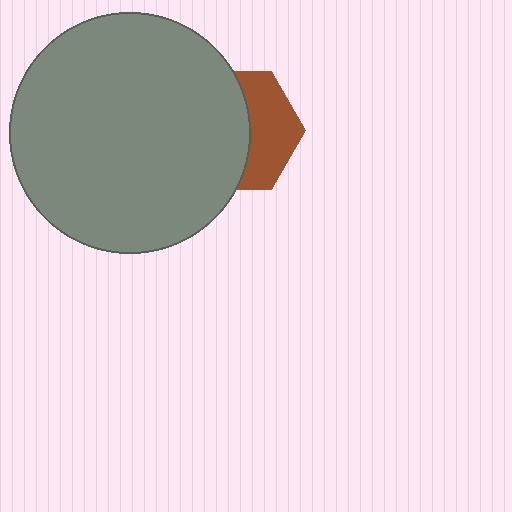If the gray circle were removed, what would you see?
You would see the complete brown hexagon.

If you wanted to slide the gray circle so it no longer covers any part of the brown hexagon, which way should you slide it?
Slide it left — that is the most direct way to separate the two shapes.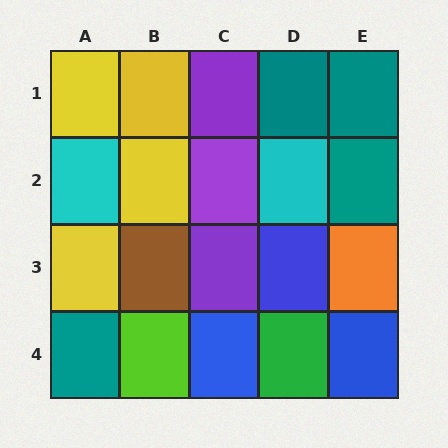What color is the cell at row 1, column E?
Teal.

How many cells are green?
1 cell is green.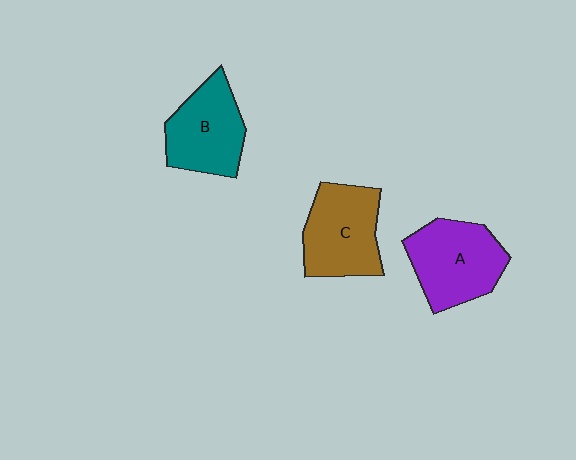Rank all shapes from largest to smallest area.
From largest to smallest: A (purple), C (brown), B (teal).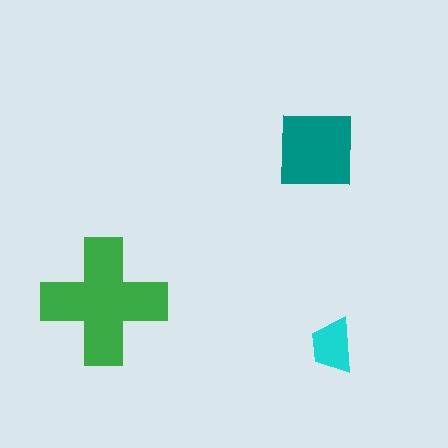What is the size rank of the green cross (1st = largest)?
1st.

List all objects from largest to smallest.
The green cross, the teal square, the cyan trapezoid.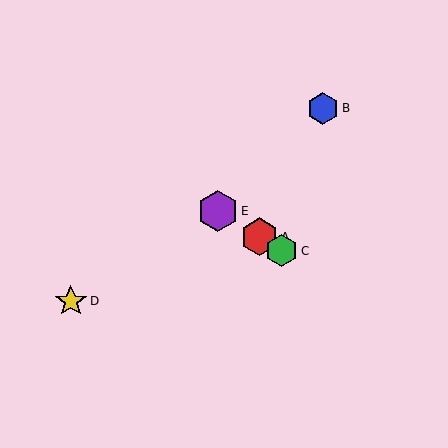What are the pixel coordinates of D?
Object D is at (71, 301).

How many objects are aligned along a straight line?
3 objects (A, C, E) are aligned along a straight line.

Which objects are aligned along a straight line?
Objects A, C, E are aligned along a straight line.